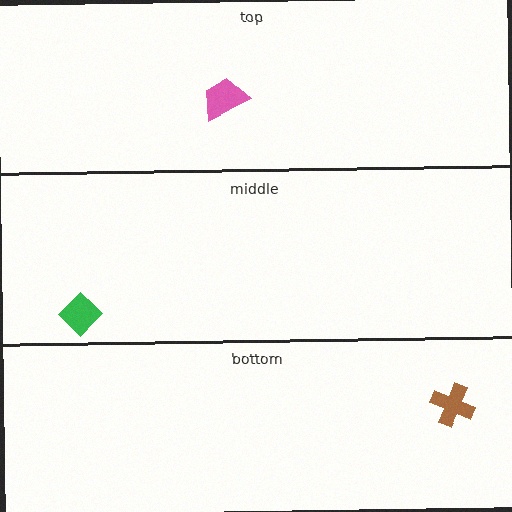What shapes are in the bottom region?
The brown cross.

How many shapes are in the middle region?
1.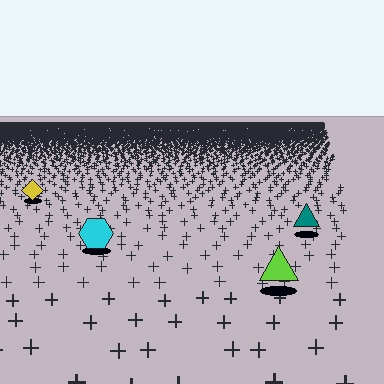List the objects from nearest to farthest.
From nearest to farthest: the lime triangle, the cyan hexagon, the teal triangle, the yellow diamond.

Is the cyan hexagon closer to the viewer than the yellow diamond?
Yes. The cyan hexagon is closer — you can tell from the texture gradient: the ground texture is coarser near it.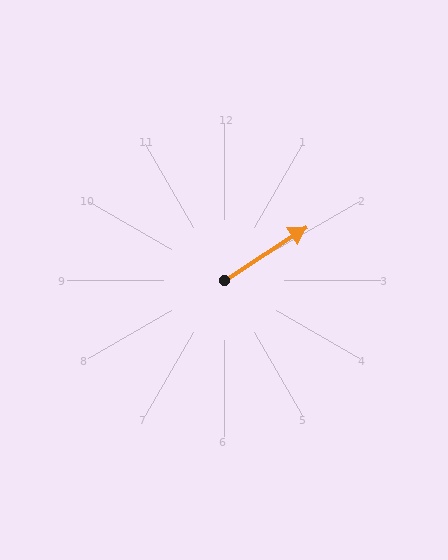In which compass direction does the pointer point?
Northeast.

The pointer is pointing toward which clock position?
Roughly 2 o'clock.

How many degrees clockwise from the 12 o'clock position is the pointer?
Approximately 57 degrees.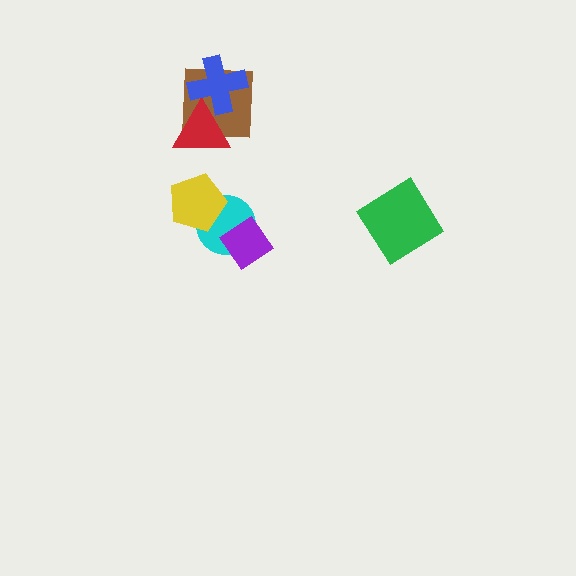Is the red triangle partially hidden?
Yes, it is partially covered by another shape.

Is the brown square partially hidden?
Yes, it is partially covered by another shape.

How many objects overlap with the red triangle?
2 objects overlap with the red triangle.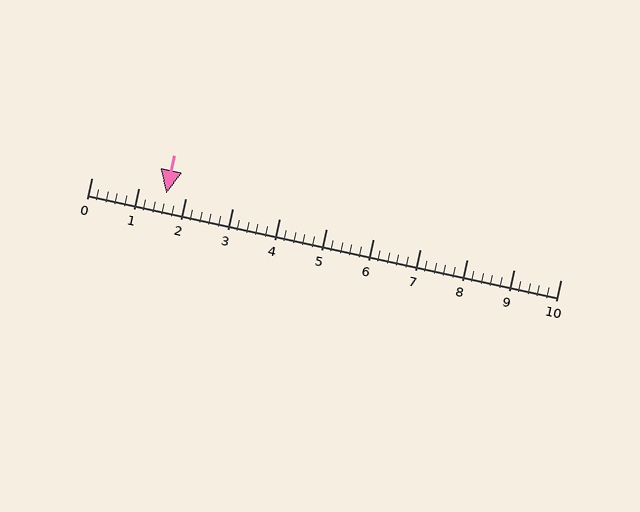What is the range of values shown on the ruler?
The ruler shows values from 0 to 10.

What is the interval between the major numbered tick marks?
The major tick marks are spaced 1 units apart.